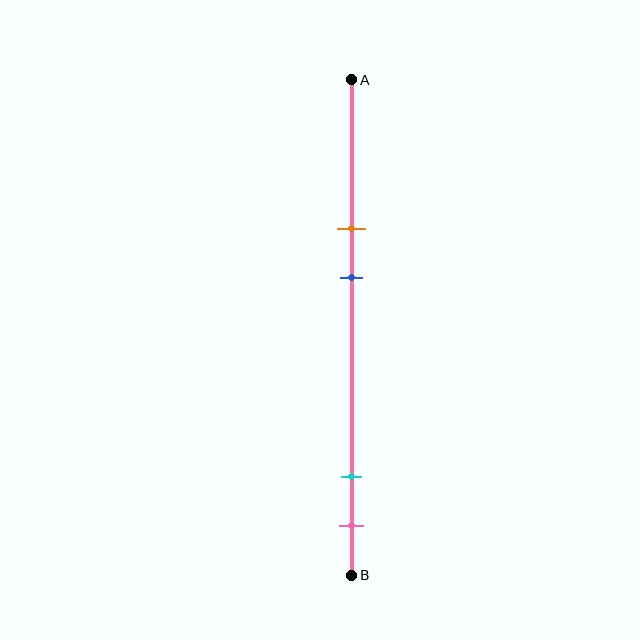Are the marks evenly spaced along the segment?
No, the marks are not evenly spaced.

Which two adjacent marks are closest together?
The cyan and pink marks are the closest adjacent pair.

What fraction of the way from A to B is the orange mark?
The orange mark is approximately 30% (0.3) of the way from A to B.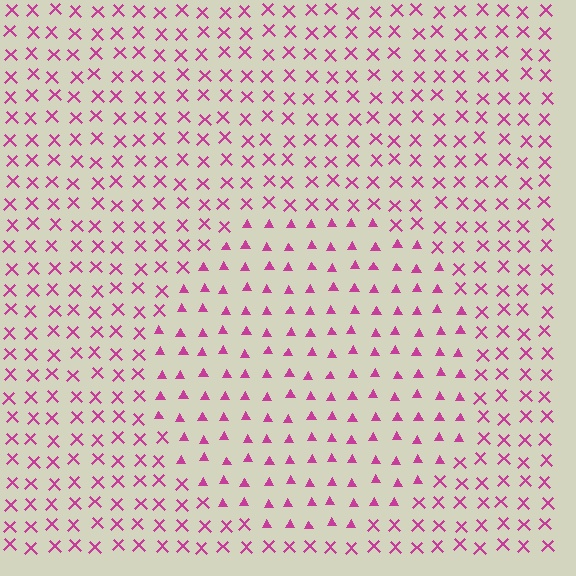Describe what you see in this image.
The image is filled with small magenta elements arranged in a uniform grid. A circle-shaped region contains triangles, while the surrounding area contains X marks. The boundary is defined purely by the change in element shape.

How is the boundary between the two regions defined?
The boundary is defined by a change in element shape: triangles inside vs. X marks outside. All elements share the same color and spacing.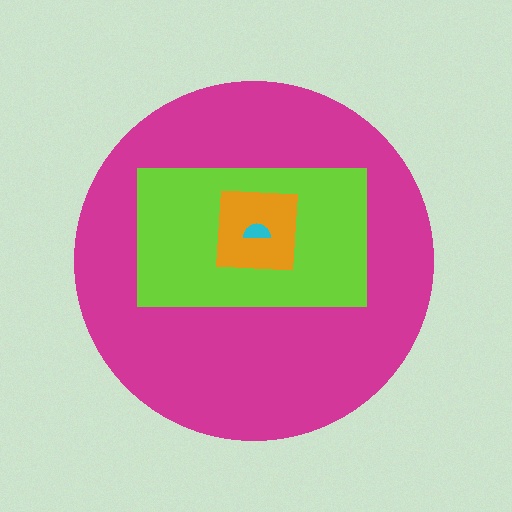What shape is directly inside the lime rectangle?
The orange square.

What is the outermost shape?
The magenta circle.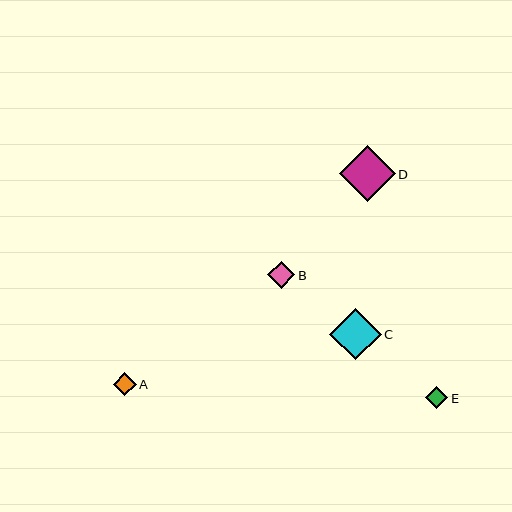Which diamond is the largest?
Diamond D is the largest with a size of approximately 56 pixels.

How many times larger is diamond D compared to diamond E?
Diamond D is approximately 2.6 times the size of diamond E.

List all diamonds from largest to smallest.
From largest to smallest: D, C, B, A, E.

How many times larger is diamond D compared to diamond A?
Diamond D is approximately 2.4 times the size of diamond A.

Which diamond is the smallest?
Diamond E is the smallest with a size of approximately 22 pixels.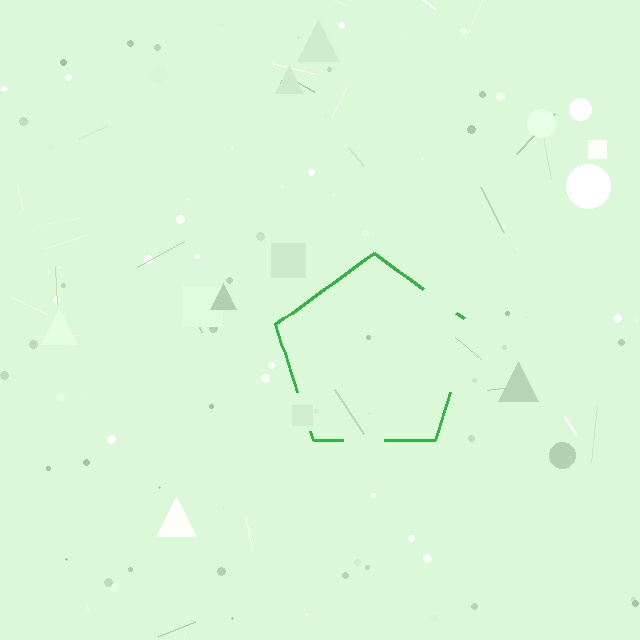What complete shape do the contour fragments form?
The contour fragments form a pentagon.